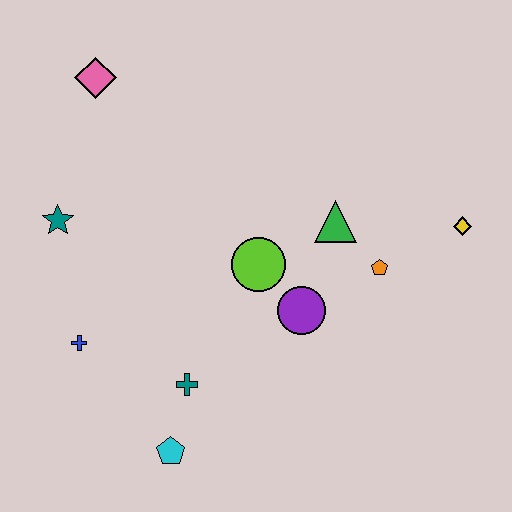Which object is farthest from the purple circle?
The pink diamond is farthest from the purple circle.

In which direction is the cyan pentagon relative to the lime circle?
The cyan pentagon is below the lime circle.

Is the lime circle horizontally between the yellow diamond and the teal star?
Yes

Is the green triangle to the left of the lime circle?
No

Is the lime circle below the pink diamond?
Yes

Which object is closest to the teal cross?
The cyan pentagon is closest to the teal cross.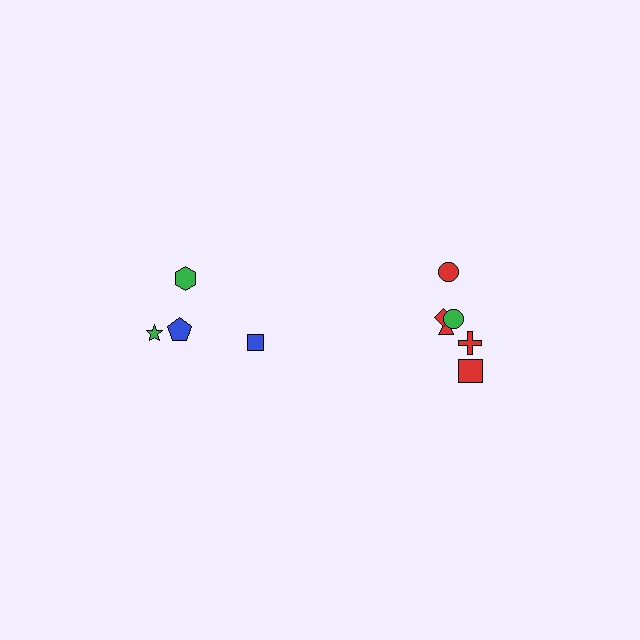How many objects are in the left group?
There are 4 objects.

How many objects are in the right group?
There are 6 objects.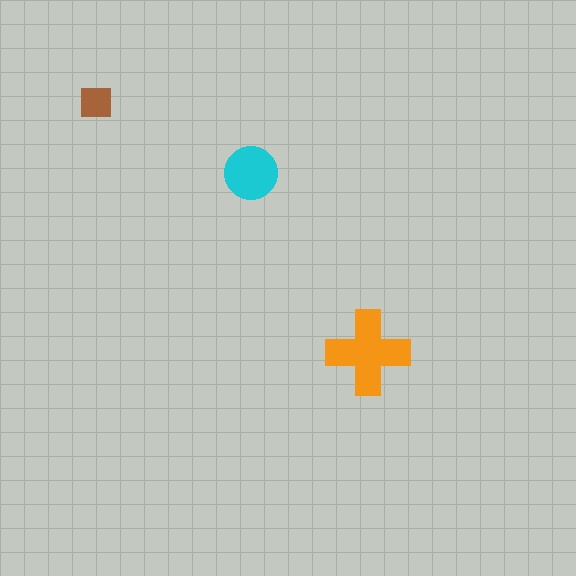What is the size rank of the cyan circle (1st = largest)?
2nd.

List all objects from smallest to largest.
The brown square, the cyan circle, the orange cross.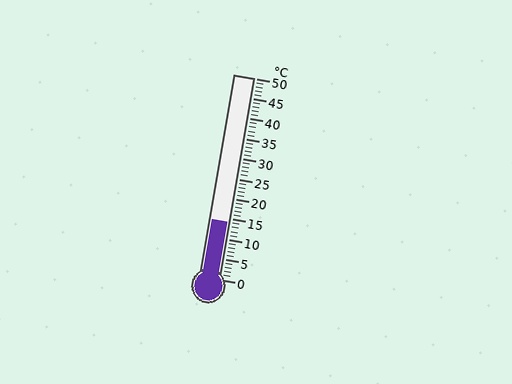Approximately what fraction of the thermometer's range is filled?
The thermometer is filled to approximately 30% of its range.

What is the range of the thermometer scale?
The thermometer scale ranges from 0°C to 50°C.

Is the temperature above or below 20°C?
The temperature is below 20°C.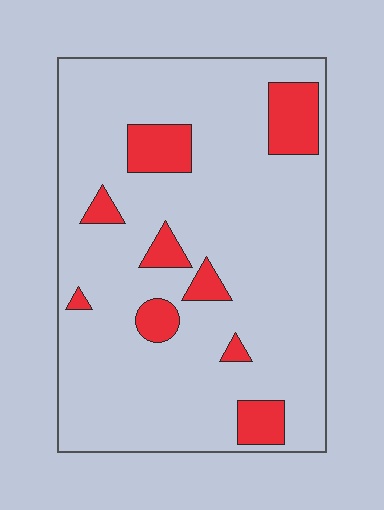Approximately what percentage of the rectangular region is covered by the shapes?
Approximately 15%.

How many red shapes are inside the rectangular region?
9.